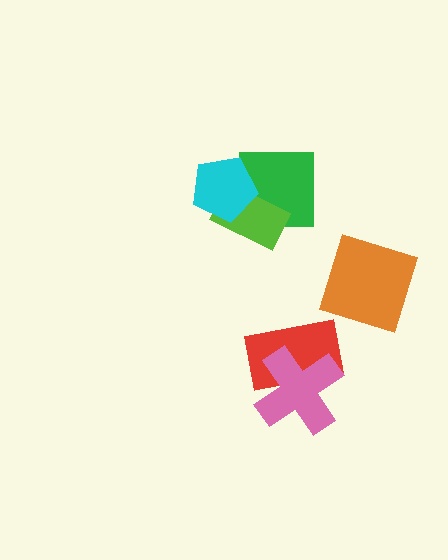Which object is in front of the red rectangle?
The pink cross is in front of the red rectangle.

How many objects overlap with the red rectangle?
1 object overlaps with the red rectangle.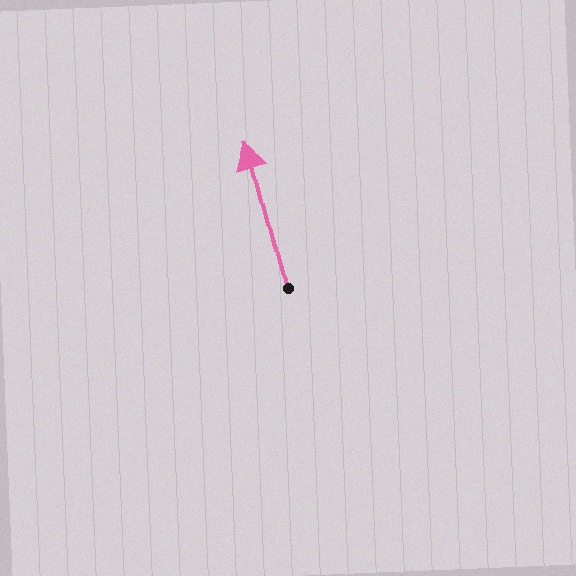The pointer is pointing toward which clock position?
Roughly 12 o'clock.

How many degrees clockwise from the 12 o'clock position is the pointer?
Approximately 346 degrees.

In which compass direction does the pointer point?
North.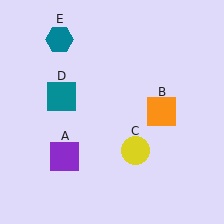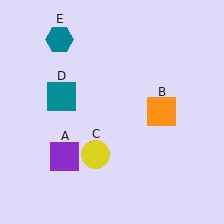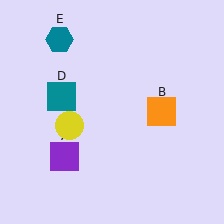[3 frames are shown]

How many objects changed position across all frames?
1 object changed position: yellow circle (object C).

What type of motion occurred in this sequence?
The yellow circle (object C) rotated clockwise around the center of the scene.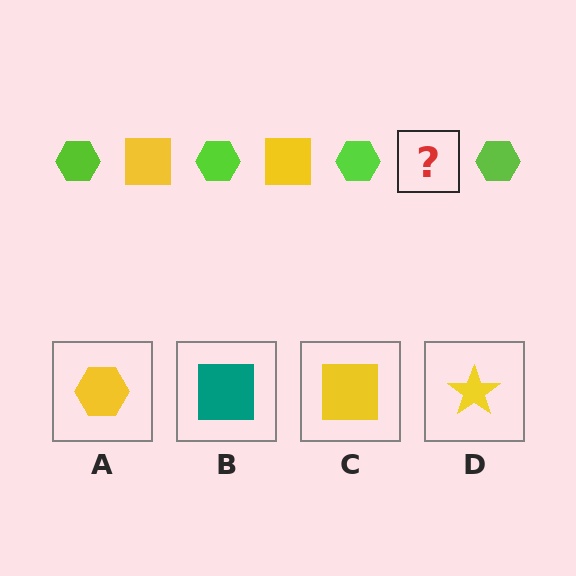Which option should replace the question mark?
Option C.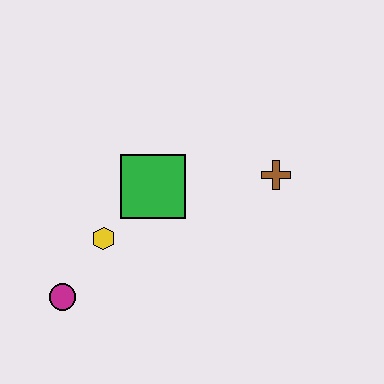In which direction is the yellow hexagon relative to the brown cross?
The yellow hexagon is to the left of the brown cross.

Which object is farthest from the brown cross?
The magenta circle is farthest from the brown cross.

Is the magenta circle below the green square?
Yes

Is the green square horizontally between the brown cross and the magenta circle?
Yes